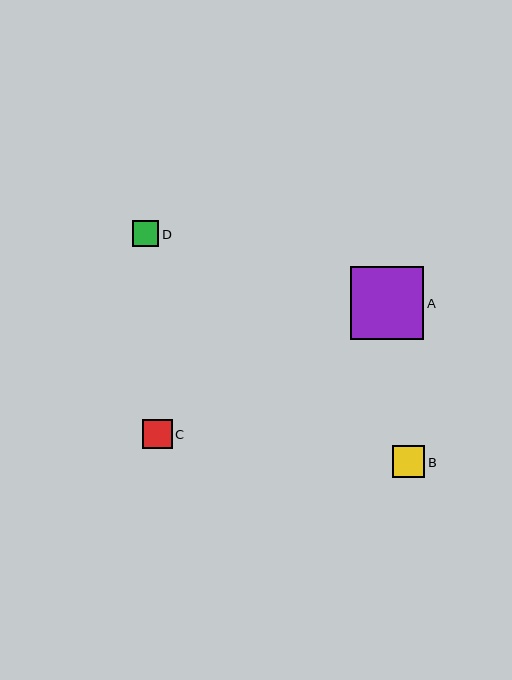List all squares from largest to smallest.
From largest to smallest: A, B, C, D.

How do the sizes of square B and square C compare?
Square B and square C are approximately the same size.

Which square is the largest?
Square A is the largest with a size of approximately 73 pixels.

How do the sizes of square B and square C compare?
Square B and square C are approximately the same size.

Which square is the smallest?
Square D is the smallest with a size of approximately 26 pixels.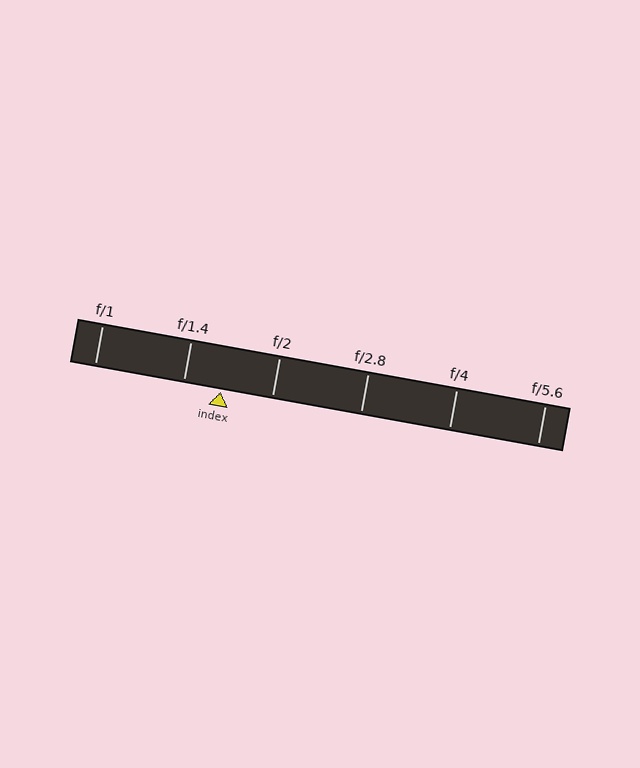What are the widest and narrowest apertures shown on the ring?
The widest aperture shown is f/1 and the narrowest is f/5.6.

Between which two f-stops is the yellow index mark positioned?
The index mark is between f/1.4 and f/2.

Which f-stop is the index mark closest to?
The index mark is closest to f/1.4.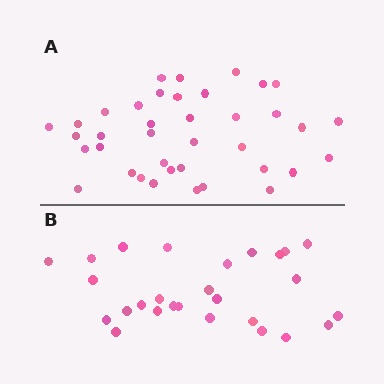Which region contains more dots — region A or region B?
Region A (the top region) has more dots.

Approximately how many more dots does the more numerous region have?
Region A has roughly 12 or so more dots than region B.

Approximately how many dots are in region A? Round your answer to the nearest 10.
About 40 dots. (The exact count is 38, which rounds to 40.)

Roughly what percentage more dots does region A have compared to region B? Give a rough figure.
About 40% more.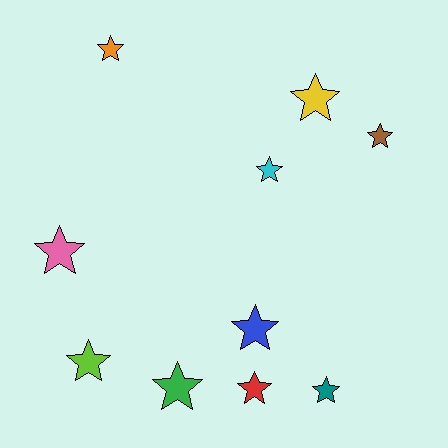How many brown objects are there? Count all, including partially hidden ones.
There is 1 brown object.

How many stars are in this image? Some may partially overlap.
There are 10 stars.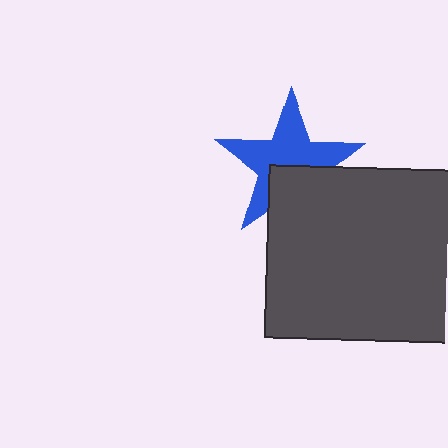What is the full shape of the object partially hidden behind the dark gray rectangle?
The partially hidden object is a blue star.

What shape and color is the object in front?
The object in front is a dark gray rectangle.